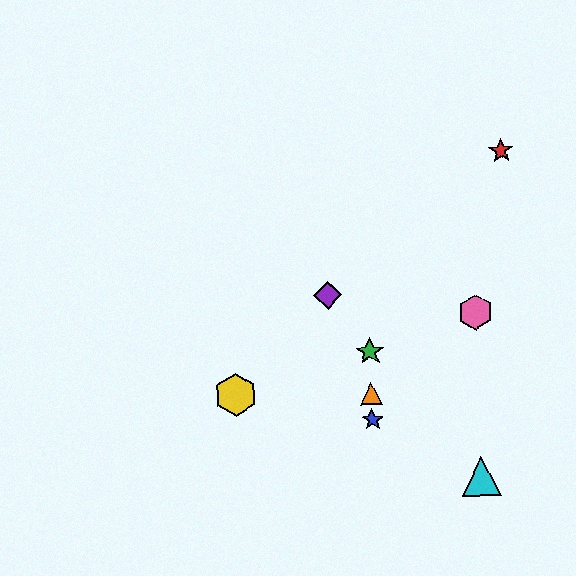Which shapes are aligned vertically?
The blue star, the green star, the orange triangle are aligned vertically.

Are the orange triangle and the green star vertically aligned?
Yes, both are at x≈371.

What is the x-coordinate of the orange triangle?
The orange triangle is at x≈371.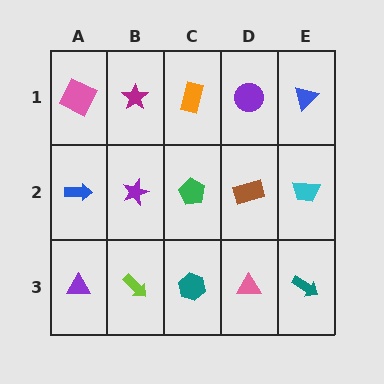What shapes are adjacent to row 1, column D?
A brown rectangle (row 2, column D), an orange rectangle (row 1, column C), a blue triangle (row 1, column E).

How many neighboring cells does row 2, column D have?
4.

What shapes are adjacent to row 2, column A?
A pink square (row 1, column A), a purple triangle (row 3, column A), a purple star (row 2, column B).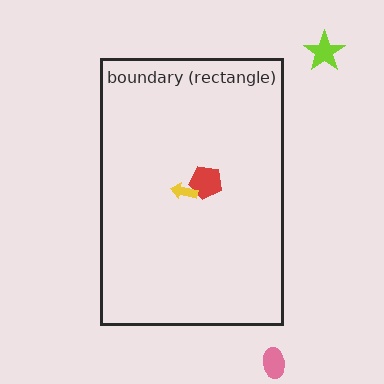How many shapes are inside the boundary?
2 inside, 2 outside.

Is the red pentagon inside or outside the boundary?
Inside.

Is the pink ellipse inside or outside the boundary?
Outside.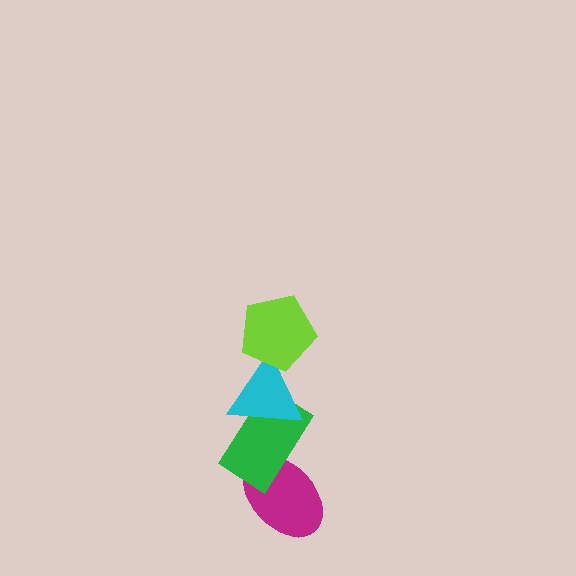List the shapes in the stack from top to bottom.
From top to bottom: the lime pentagon, the cyan triangle, the green rectangle, the magenta ellipse.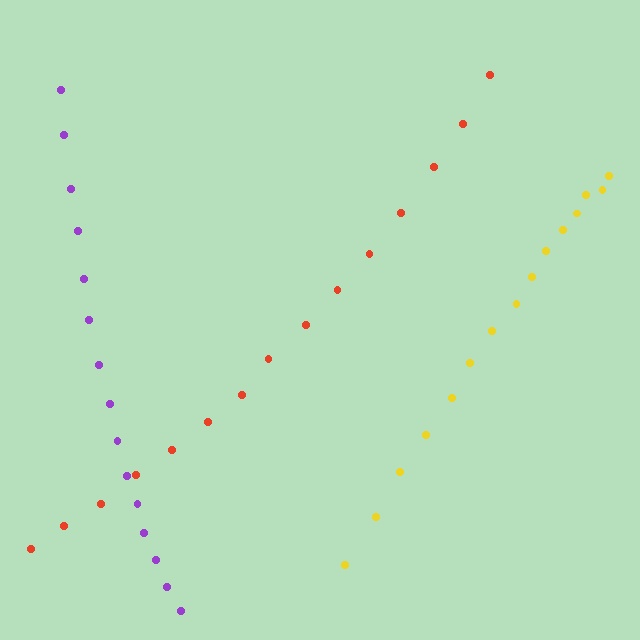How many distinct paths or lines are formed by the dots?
There are 3 distinct paths.